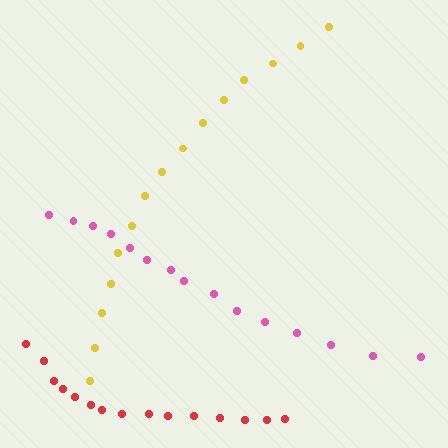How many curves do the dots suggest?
There are 3 distinct paths.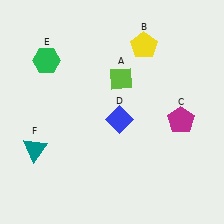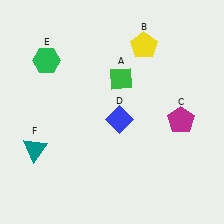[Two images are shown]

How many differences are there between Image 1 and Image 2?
There is 1 difference between the two images.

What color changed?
The diamond (A) changed from lime in Image 1 to green in Image 2.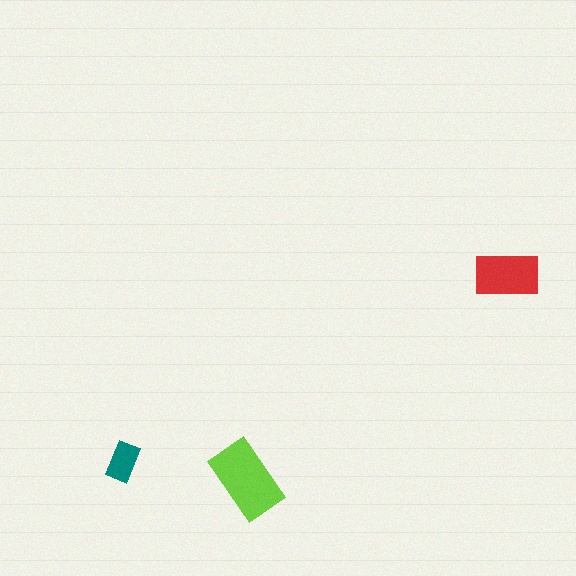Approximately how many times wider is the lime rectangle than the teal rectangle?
About 2 times wider.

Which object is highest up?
The red rectangle is topmost.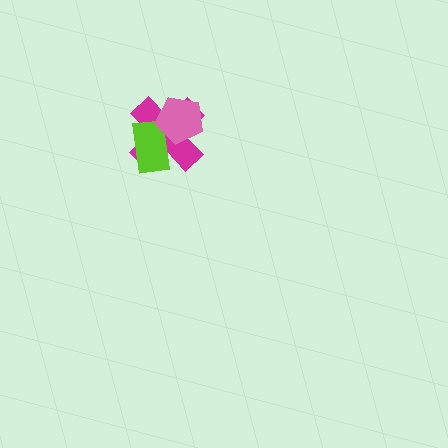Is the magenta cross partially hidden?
Yes, it is partially covered by another shape.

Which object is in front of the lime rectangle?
The pink pentagon is in front of the lime rectangle.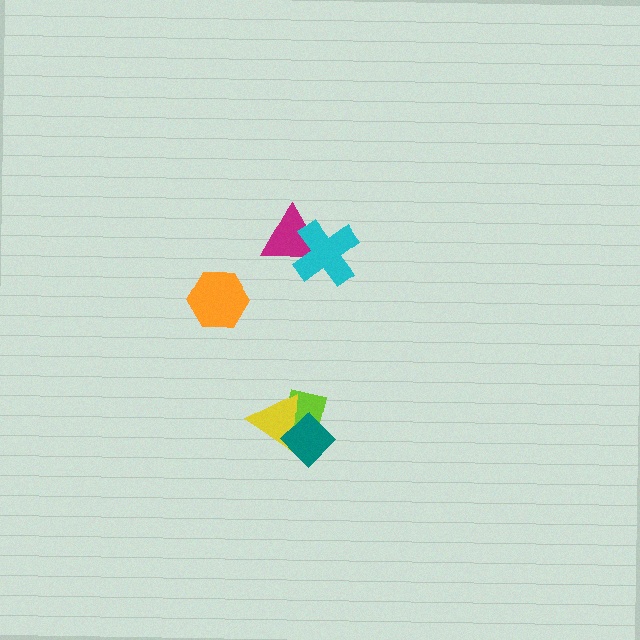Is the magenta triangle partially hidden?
Yes, it is partially covered by another shape.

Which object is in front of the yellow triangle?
The teal diamond is in front of the yellow triangle.